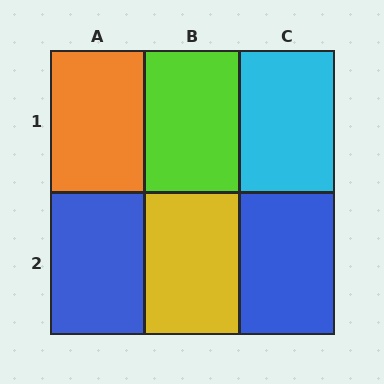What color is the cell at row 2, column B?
Yellow.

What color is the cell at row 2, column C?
Blue.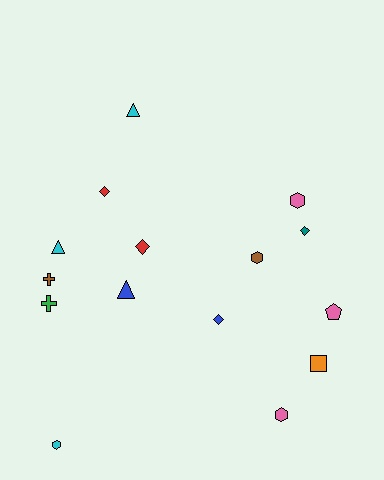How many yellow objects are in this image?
There are no yellow objects.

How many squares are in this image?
There is 1 square.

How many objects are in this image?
There are 15 objects.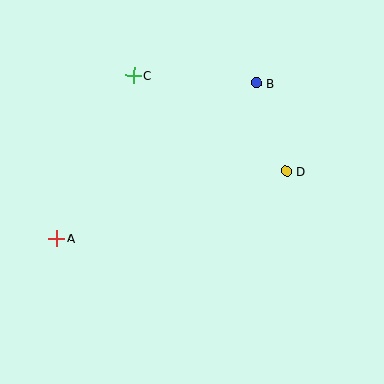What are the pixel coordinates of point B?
Point B is at (257, 83).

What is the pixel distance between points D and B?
The distance between D and B is 93 pixels.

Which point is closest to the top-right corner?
Point B is closest to the top-right corner.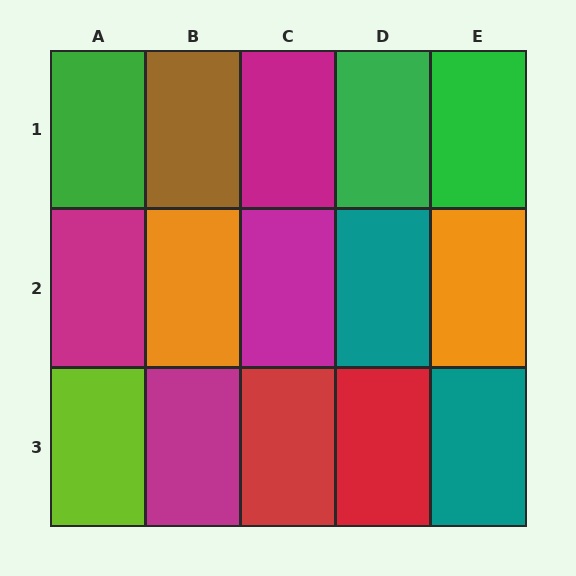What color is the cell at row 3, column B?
Magenta.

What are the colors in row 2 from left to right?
Magenta, orange, magenta, teal, orange.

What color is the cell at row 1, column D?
Green.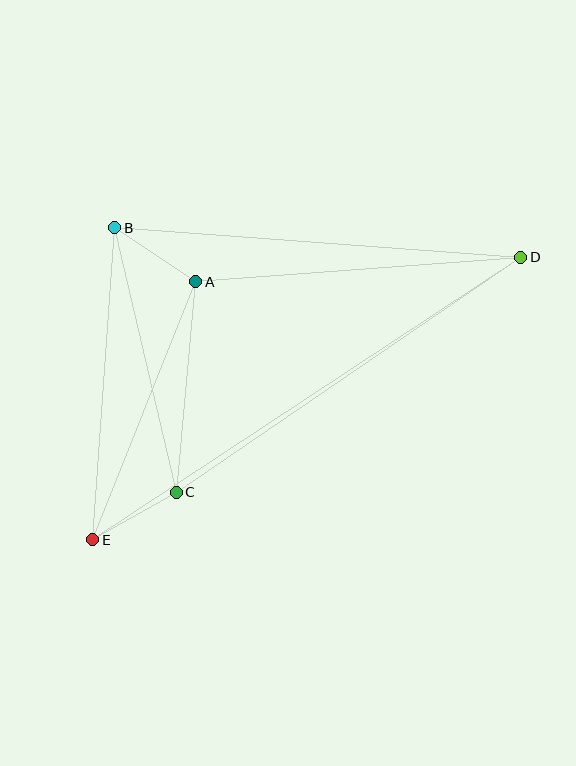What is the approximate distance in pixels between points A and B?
The distance between A and B is approximately 98 pixels.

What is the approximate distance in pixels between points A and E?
The distance between A and E is approximately 277 pixels.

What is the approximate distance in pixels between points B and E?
The distance between B and E is approximately 312 pixels.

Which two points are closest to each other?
Points C and E are closest to each other.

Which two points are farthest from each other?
Points D and E are farthest from each other.